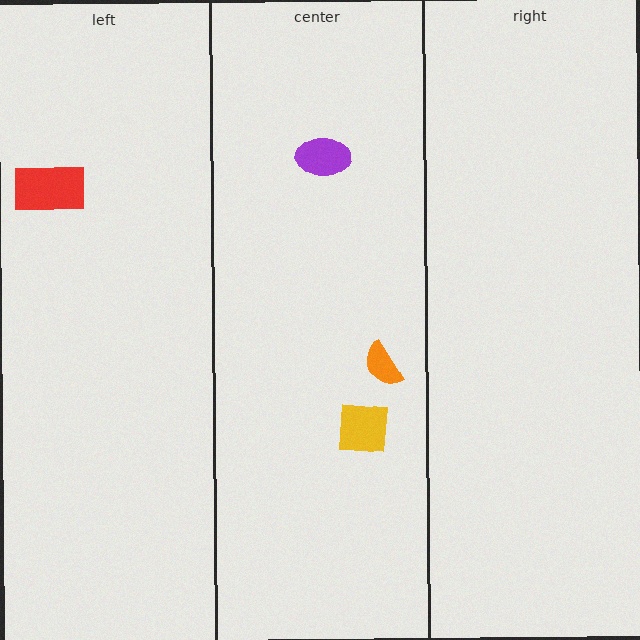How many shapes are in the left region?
1.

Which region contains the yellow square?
The center region.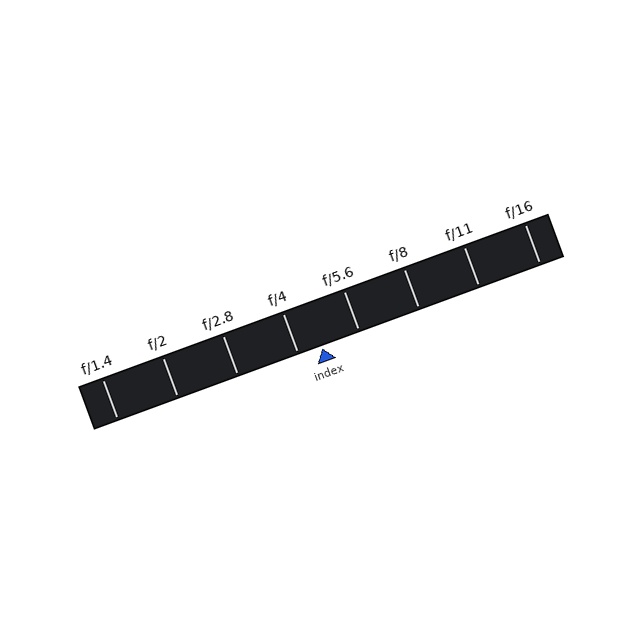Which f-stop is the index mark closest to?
The index mark is closest to f/4.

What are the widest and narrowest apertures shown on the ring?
The widest aperture shown is f/1.4 and the narrowest is f/16.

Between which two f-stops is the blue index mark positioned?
The index mark is between f/4 and f/5.6.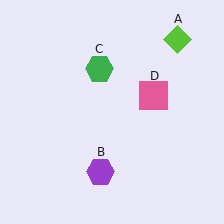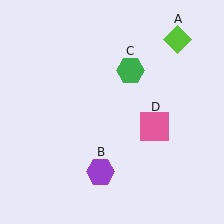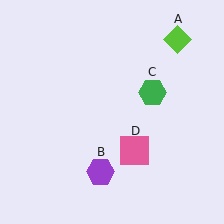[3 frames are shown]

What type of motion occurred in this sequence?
The green hexagon (object C), pink square (object D) rotated clockwise around the center of the scene.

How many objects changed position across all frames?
2 objects changed position: green hexagon (object C), pink square (object D).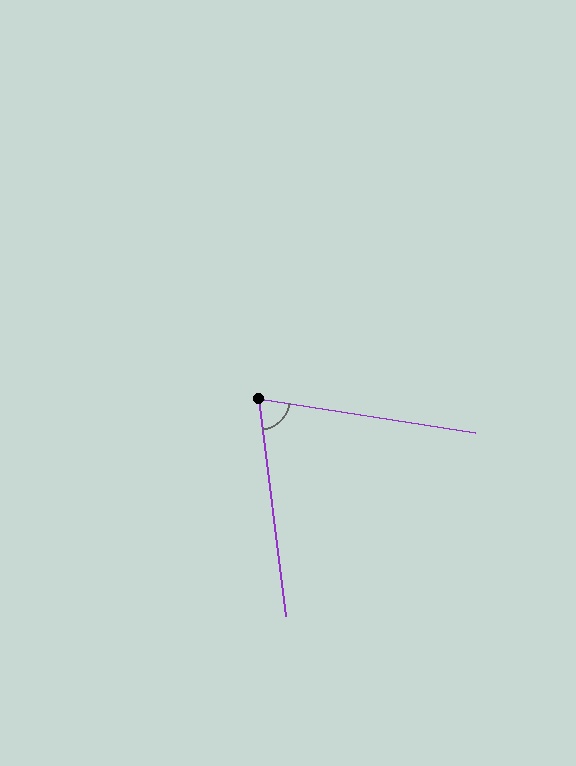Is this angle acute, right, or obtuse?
It is acute.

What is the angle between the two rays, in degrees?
Approximately 74 degrees.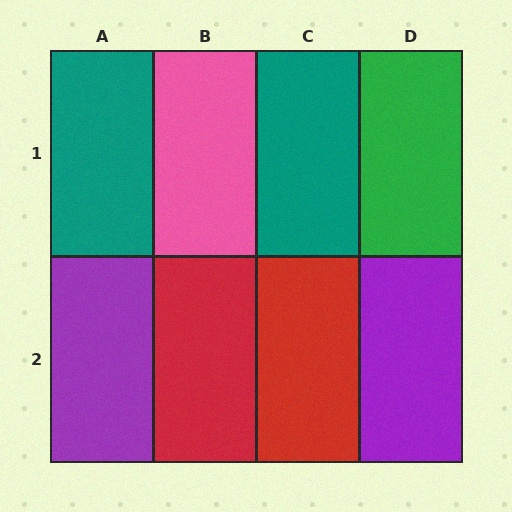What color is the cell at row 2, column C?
Red.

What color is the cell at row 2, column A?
Purple.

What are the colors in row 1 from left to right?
Teal, pink, teal, green.